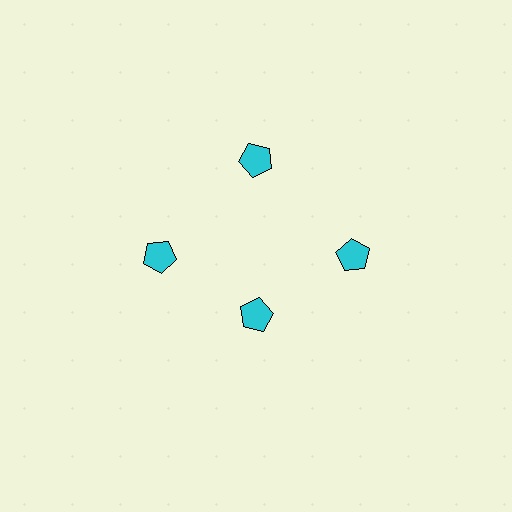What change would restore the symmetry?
The symmetry would be restored by moving it outward, back onto the ring so that all 4 pentagons sit at equal angles and equal distance from the center.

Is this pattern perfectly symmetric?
No. The 4 cyan pentagons are arranged in a ring, but one element near the 6 o'clock position is pulled inward toward the center, breaking the 4-fold rotational symmetry.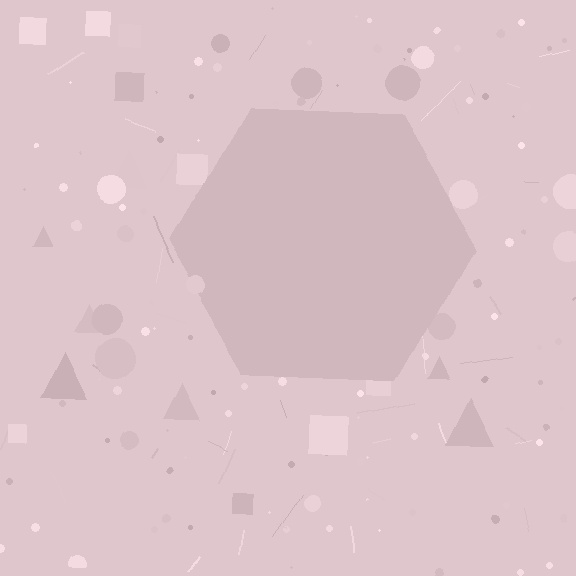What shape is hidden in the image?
A hexagon is hidden in the image.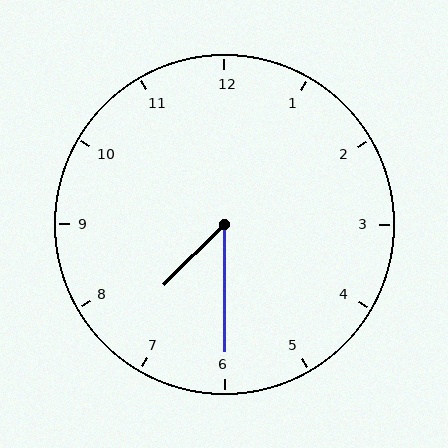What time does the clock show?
7:30.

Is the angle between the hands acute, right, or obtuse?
It is acute.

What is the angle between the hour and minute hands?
Approximately 45 degrees.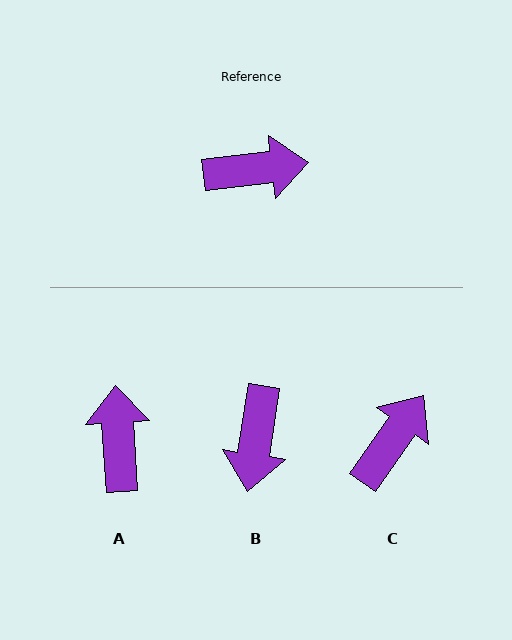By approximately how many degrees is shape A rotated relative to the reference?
Approximately 87 degrees counter-clockwise.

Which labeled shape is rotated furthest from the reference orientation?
B, about 105 degrees away.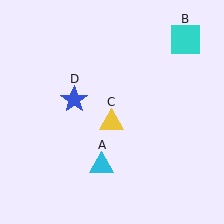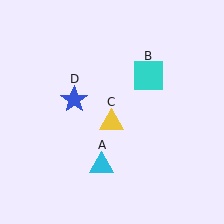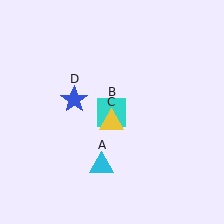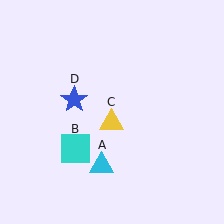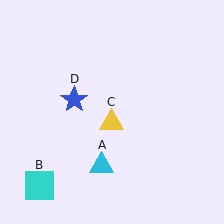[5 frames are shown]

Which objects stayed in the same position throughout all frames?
Cyan triangle (object A) and yellow triangle (object C) and blue star (object D) remained stationary.